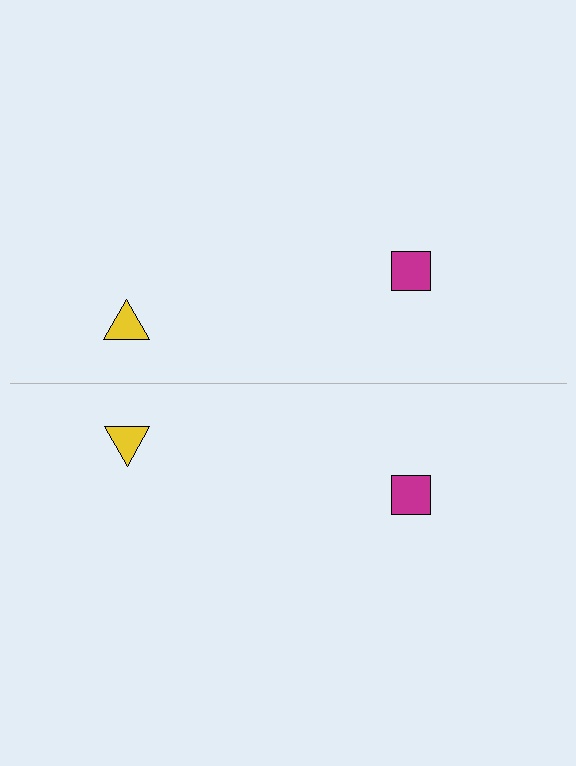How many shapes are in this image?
There are 4 shapes in this image.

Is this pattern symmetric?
Yes, this pattern has bilateral (reflection) symmetry.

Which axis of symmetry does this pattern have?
The pattern has a horizontal axis of symmetry running through the center of the image.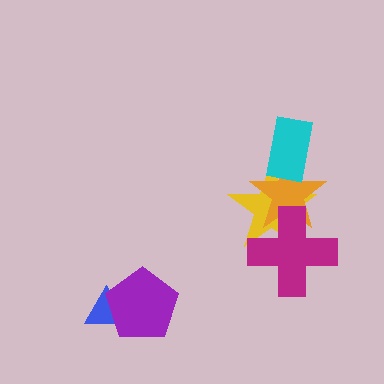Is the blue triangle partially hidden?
Yes, it is partially covered by another shape.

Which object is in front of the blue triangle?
The purple pentagon is in front of the blue triangle.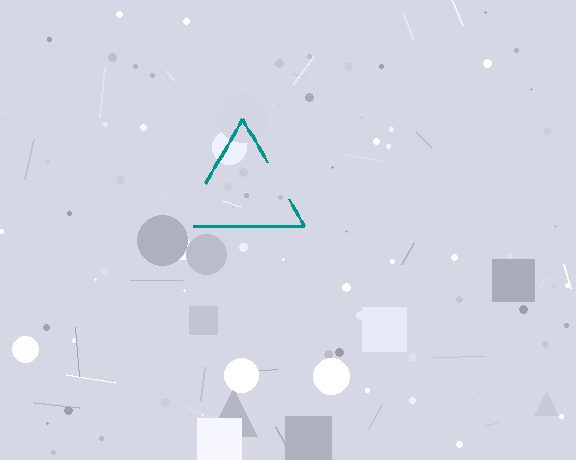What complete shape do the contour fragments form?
The contour fragments form a triangle.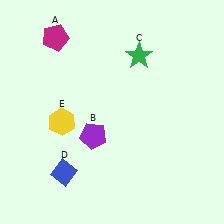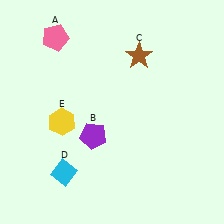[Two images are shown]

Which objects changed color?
A changed from magenta to pink. C changed from green to brown. D changed from blue to cyan.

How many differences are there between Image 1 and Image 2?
There are 3 differences between the two images.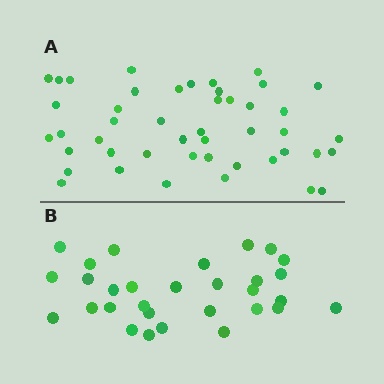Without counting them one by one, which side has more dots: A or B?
Region A (the top region) has more dots.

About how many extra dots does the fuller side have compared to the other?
Region A has approximately 15 more dots than region B.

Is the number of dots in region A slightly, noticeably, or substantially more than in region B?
Region A has substantially more. The ratio is roughly 1.5 to 1.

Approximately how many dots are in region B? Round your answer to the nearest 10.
About 30 dots.